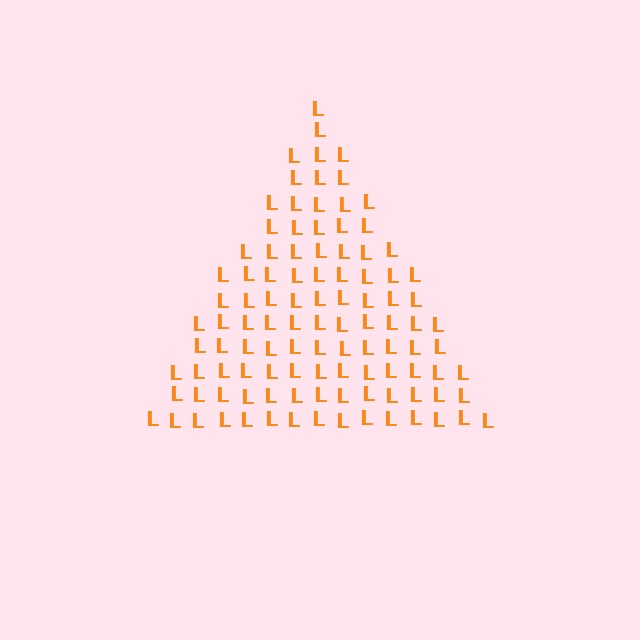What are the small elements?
The small elements are letter L's.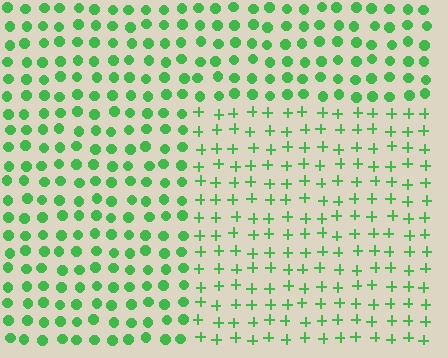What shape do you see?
I see a rectangle.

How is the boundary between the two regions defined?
The boundary is defined by a change in element shape: plus signs inside vs. circles outside. All elements share the same color and spacing.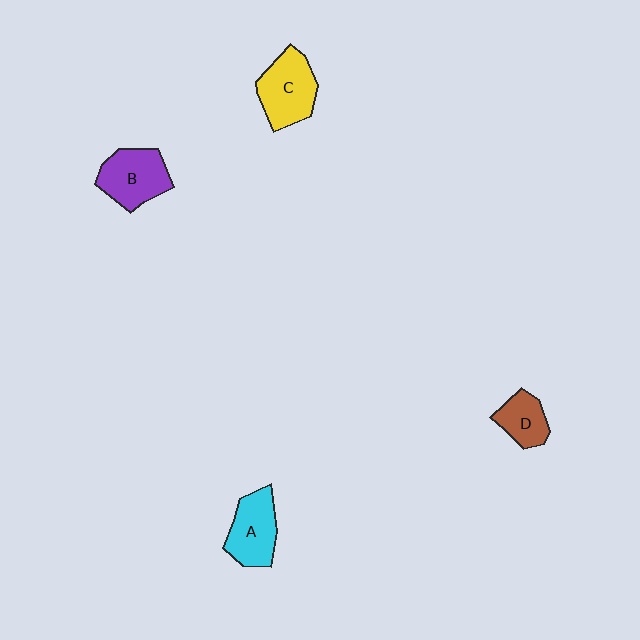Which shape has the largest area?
Shape C (yellow).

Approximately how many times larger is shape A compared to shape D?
Approximately 1.5 times.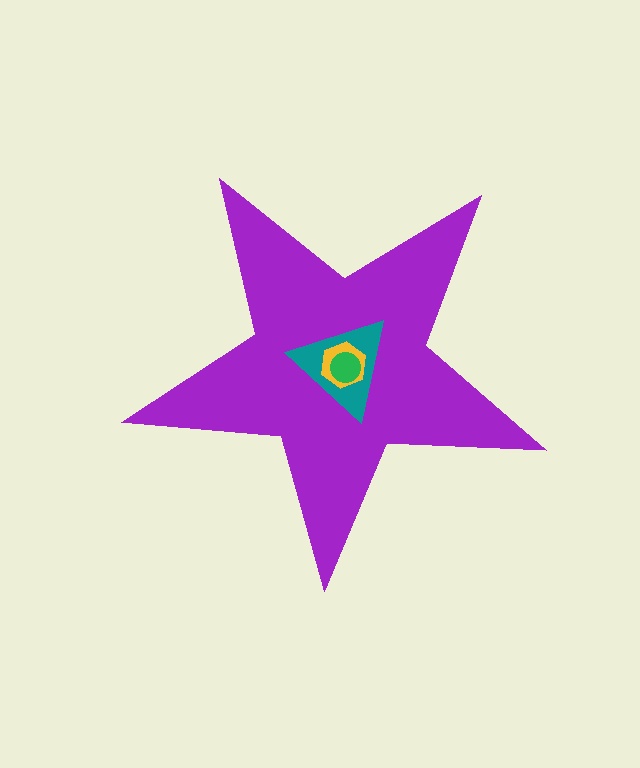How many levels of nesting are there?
4.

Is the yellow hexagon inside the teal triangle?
Yes.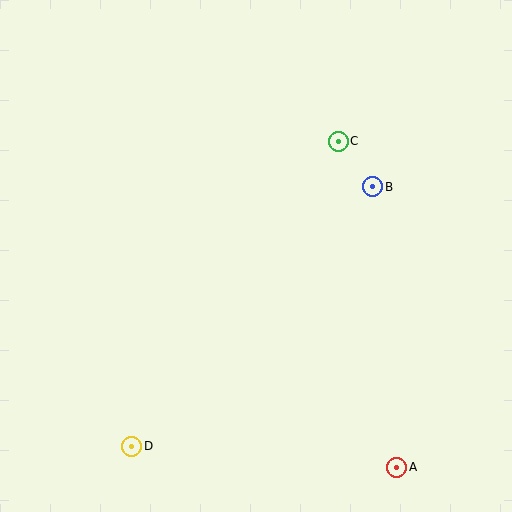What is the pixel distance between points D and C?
The distance between D and C is 368 pixels.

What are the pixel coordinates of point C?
Point C is at (338, 141).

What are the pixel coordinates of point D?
Point D is at (132, 446).